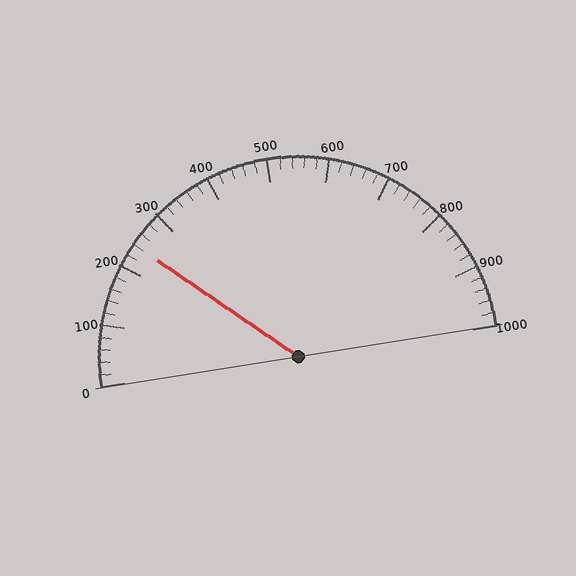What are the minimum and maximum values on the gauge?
The gauge ranges from 0 to 1000.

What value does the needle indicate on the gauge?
The needle indicates approximately 240.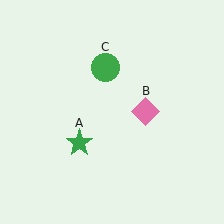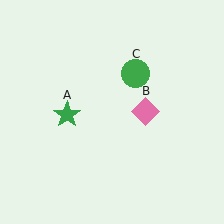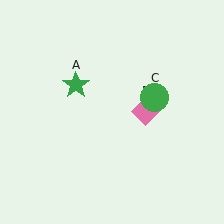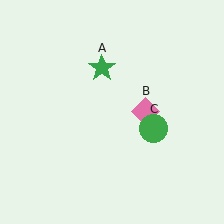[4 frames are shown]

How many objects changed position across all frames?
2 objects changed position: green star (object A), green circle (object C).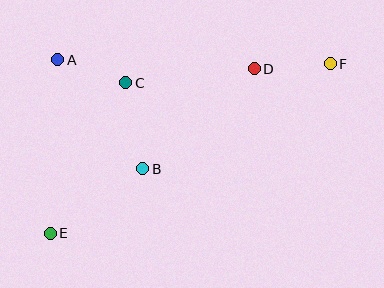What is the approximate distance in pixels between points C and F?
The distance between C and F is approximately 206 pixels.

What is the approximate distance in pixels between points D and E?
The distance between D and E is approximately 262 pixels.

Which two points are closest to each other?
Points A and C are closest to each other.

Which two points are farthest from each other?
Points E and F are farthest from each other.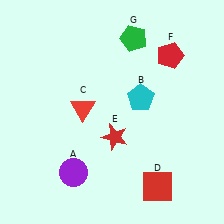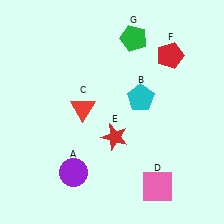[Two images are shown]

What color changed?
The square (D) changed from red in Image 1 to pink in Image 2.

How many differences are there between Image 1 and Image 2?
There is 1 difference between the two images.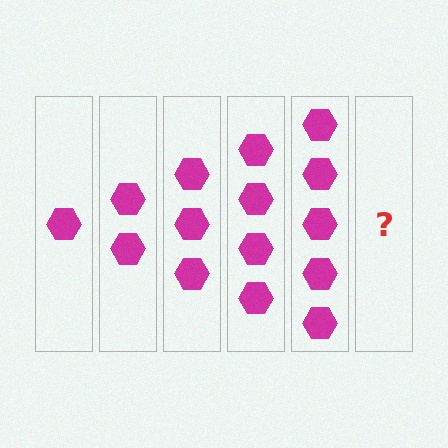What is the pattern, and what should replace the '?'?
The pattern is that each step adds one more hexagon. The '?' should be 6 hexagons.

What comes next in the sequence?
The next element should be 6 hexagons.